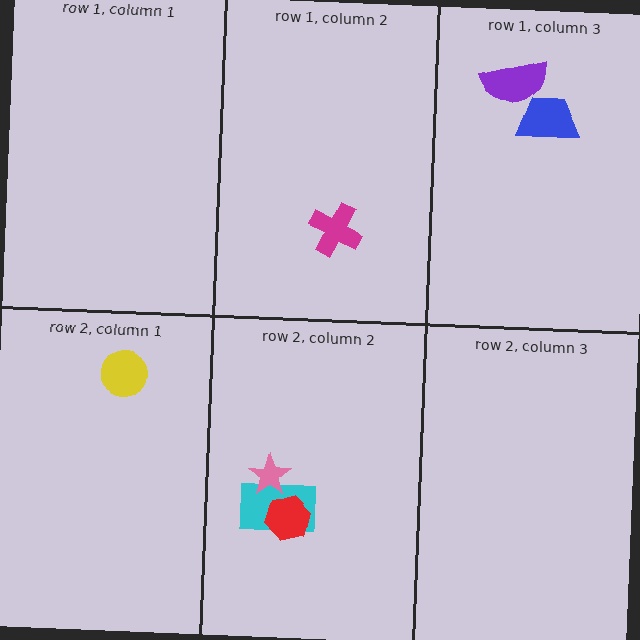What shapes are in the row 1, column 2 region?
The magenta cross.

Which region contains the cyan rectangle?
The row 2, column 2 region.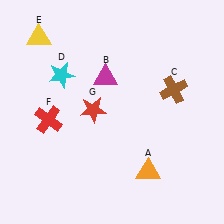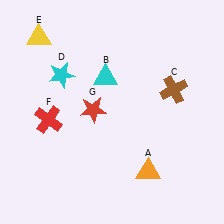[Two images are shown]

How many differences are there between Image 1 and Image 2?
There is 1 difference between the two images.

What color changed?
The triangle (B) changed from magenta in Image 1 to cyan in Image 2.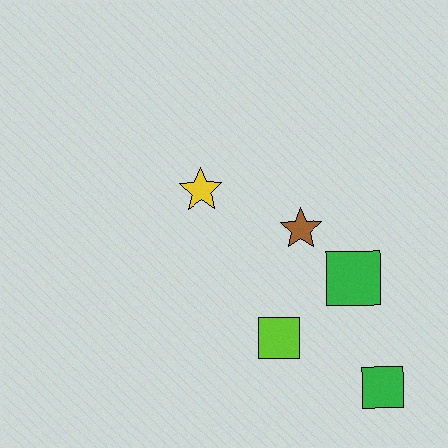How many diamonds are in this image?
There are no diamonds.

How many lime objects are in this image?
There is 1 lime object.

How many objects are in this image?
There are 5 objects.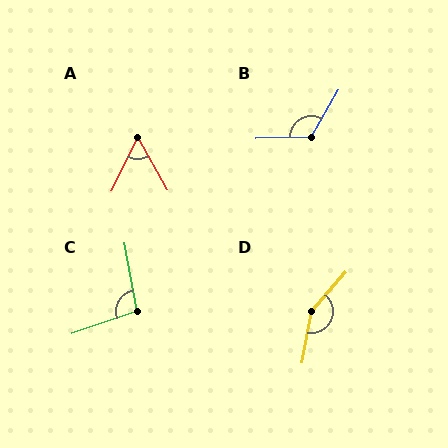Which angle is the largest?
D, at approximately 149 degrees.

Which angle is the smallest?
A, at approximately 56 degrees.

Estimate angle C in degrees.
Approximately 99 degrees.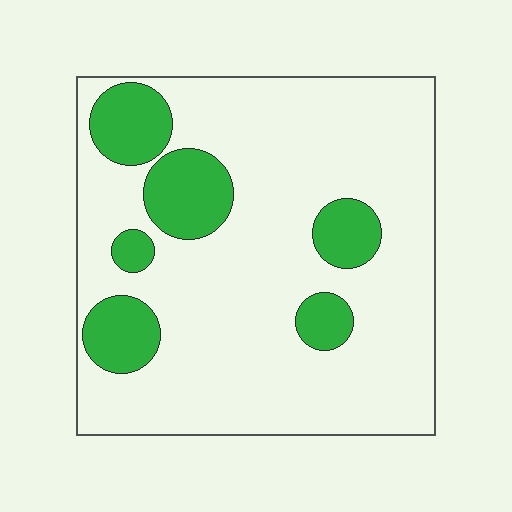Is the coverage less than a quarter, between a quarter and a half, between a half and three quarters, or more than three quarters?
Less than a quarter.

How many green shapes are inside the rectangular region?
6.